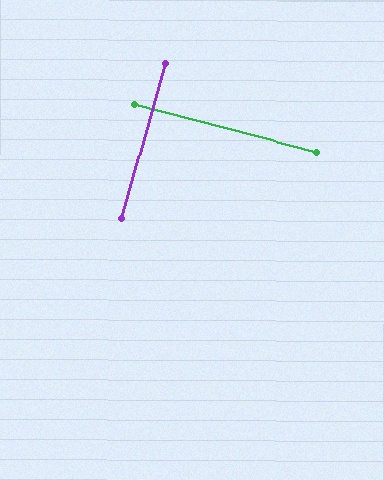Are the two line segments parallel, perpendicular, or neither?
Perpendicular — they meet at approximately 89°.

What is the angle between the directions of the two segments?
Approximately 89 degrees.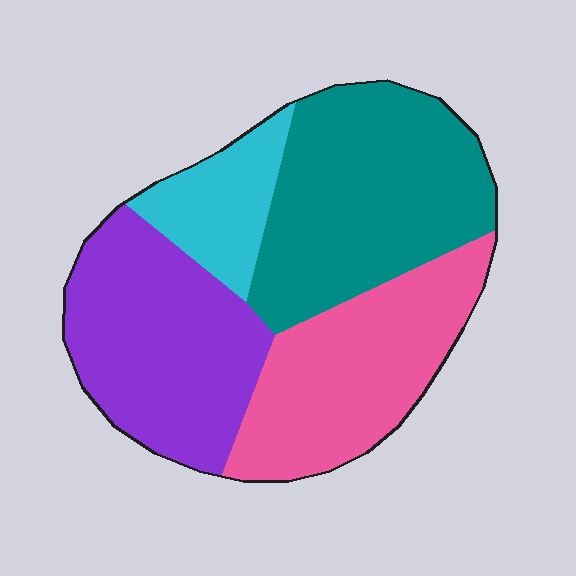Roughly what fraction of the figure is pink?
Pink covers about 25% of the figure.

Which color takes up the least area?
Cyan, at roughly 10%.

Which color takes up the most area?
Teal, at roughly 35%.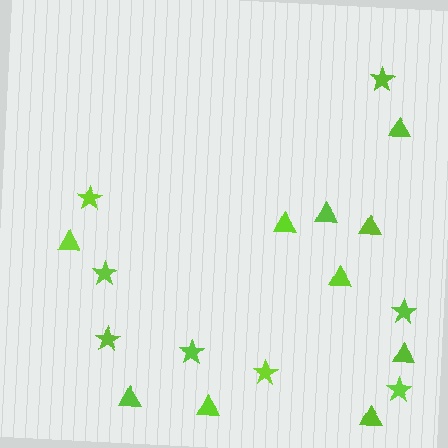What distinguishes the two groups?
There are 2 groups: one group of stars (8) and one group of triangles (10).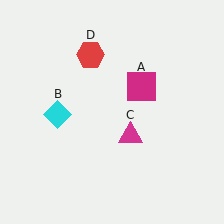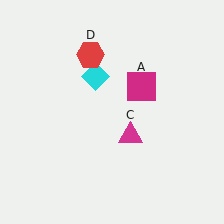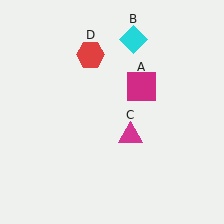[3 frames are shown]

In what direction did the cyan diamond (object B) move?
The cyan diamond (object B) moved up and to the right.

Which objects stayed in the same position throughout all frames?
Magenta square (object A) and magenta triangle (object C) and red hexagon (object D) remained stationary.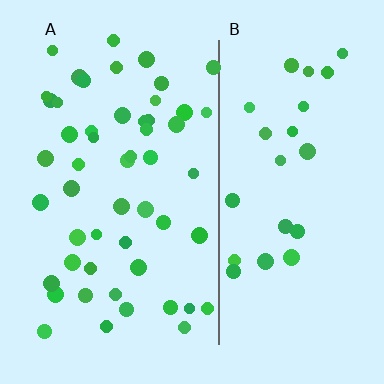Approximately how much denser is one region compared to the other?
Approximately 2.1× — region A over region B.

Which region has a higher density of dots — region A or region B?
A (the left).